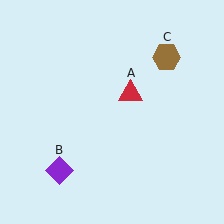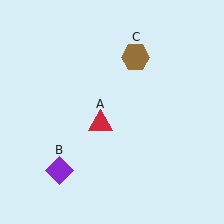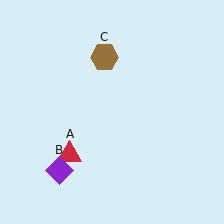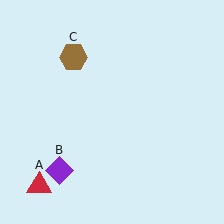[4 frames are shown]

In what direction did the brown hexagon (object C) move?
The brown hexagon (object C) moved left.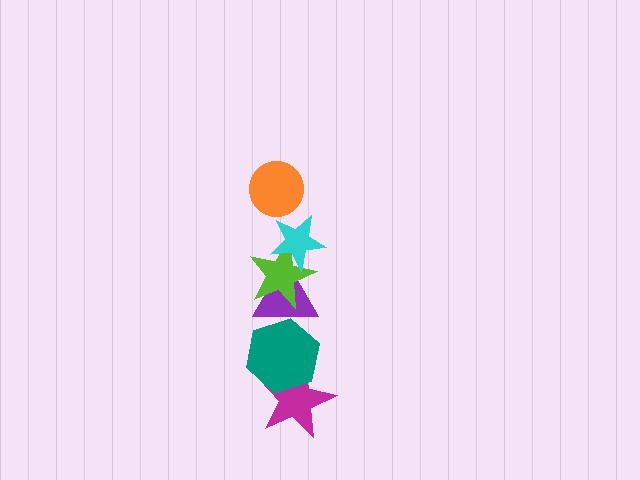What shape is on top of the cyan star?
The orange circle is on top of the cyan star.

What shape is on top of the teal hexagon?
The purple triangle is on top of the teal hexagon.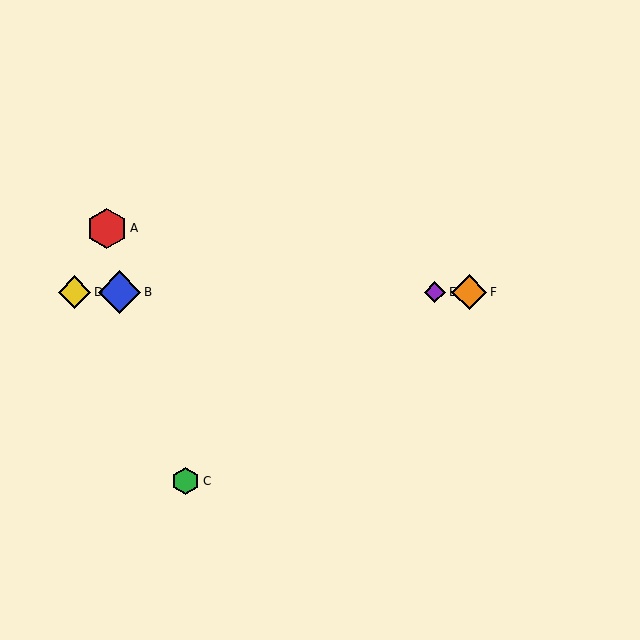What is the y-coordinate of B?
Object B is at y≈292.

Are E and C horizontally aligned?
No, E is at y≈292 and C is at y≈481.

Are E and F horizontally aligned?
Yes, both are at y≈292.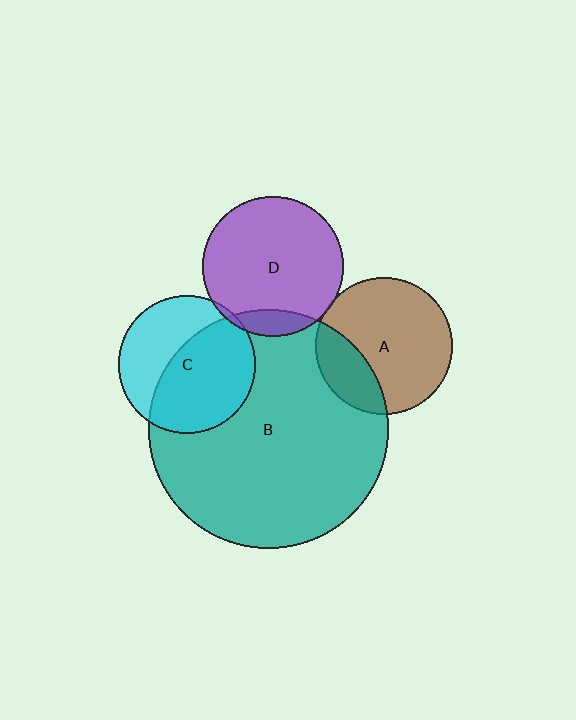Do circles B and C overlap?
Yes.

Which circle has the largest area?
Circle B (teal).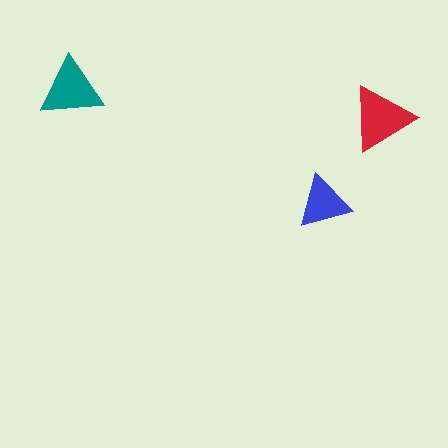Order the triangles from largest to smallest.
the red one, the teal one, the blue one.